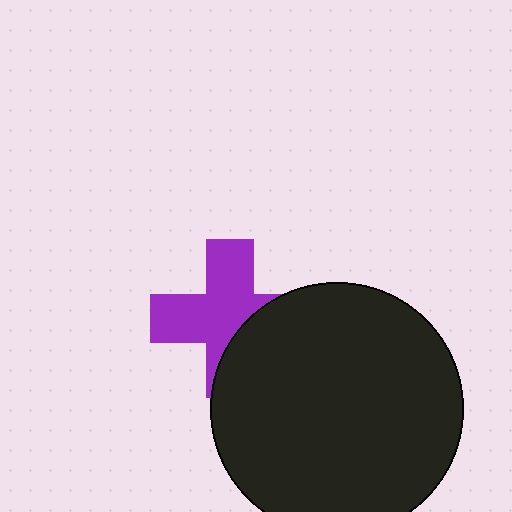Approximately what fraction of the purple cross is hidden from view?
Roughly 37% of the purple cross is hidden behind the black circle.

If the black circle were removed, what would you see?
You would see the complete purple cross.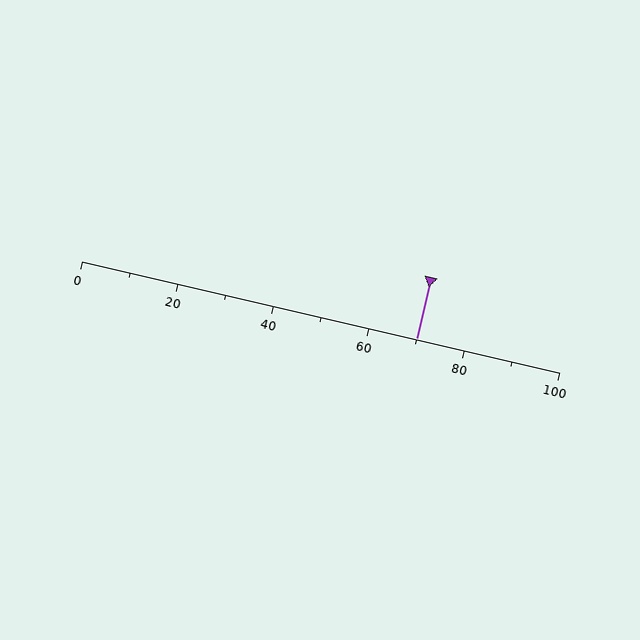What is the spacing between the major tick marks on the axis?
The major ticks are spaced 20 apart.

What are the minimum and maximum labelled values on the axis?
The axis runs from 0 to 100.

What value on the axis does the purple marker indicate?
The marker indicates approximately 70.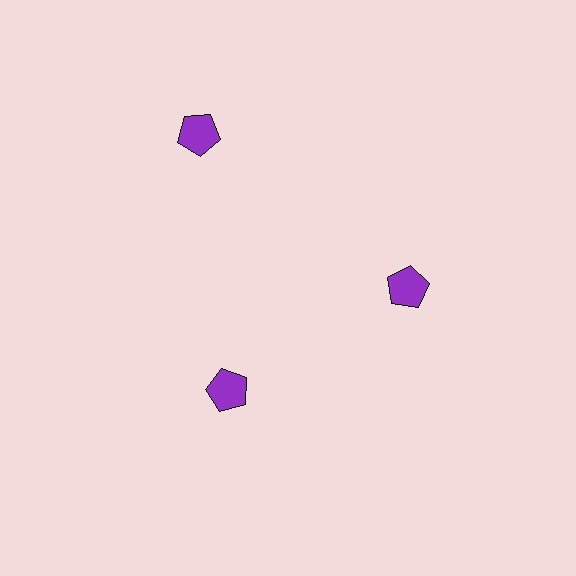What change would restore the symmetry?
The symmetry would be restored by moving it inward, back onto the ring so that all 3 pentagons sit at equal angles and equal distance from the center.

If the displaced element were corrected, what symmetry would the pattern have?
It would have 3-fold rotational symmetry — the pattern would map onto itself every 120 degrees.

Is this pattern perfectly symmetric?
No. The 3 purple pentagons are arranged in a ring, but one element near the 11 o'clock position is pushed outward from the center, breaking the 3-fold rotational symmetry.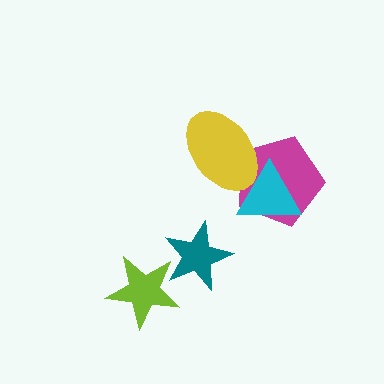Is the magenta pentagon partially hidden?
Yes, it is partially covered by another shape.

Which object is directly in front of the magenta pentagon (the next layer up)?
The yellow ellipse is directly in front of the magenta pentagon.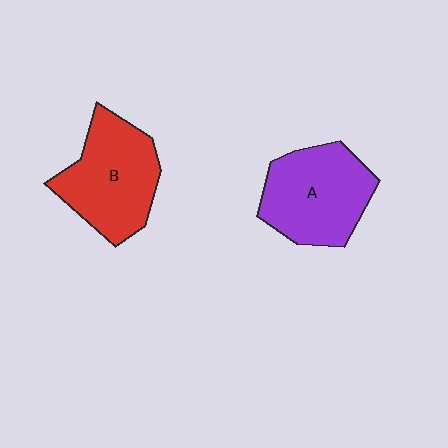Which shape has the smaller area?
Shape A (purple).